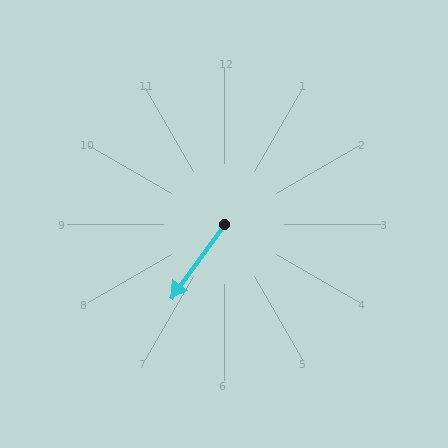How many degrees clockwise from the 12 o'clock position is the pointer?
Approximately 216 degrees.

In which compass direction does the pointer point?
Southwest.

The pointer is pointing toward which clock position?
Roughly 7 o'clock.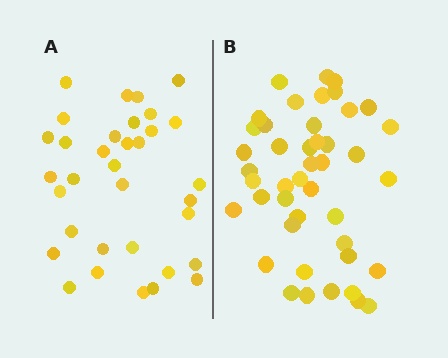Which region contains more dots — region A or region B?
Region B (the right region) has more dots.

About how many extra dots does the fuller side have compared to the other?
Region B has roughly 10 or so more dots than region A.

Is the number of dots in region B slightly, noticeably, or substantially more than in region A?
Region B has noticeably more, but not dramatically so. The ratio is roughly 1.3 to 1.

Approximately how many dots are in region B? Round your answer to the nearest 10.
About 40 dots. (The exact count is 44, which rounds to 40.)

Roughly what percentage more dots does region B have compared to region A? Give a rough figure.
About 30% more.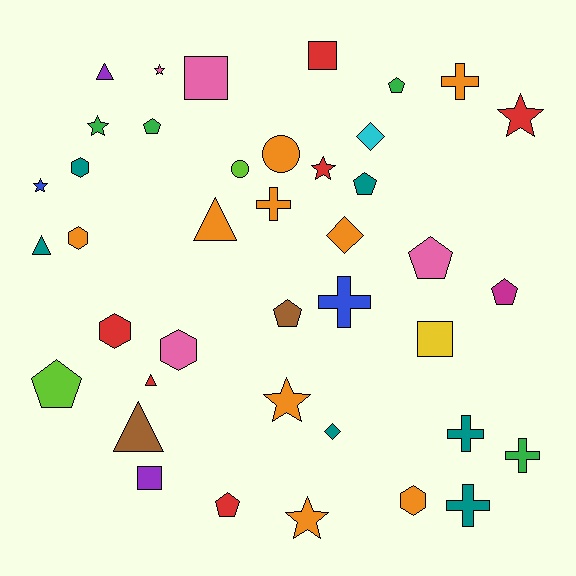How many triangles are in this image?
There are 5 triangles.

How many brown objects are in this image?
There are 2 brown objects.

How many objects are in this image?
There are 40 objects.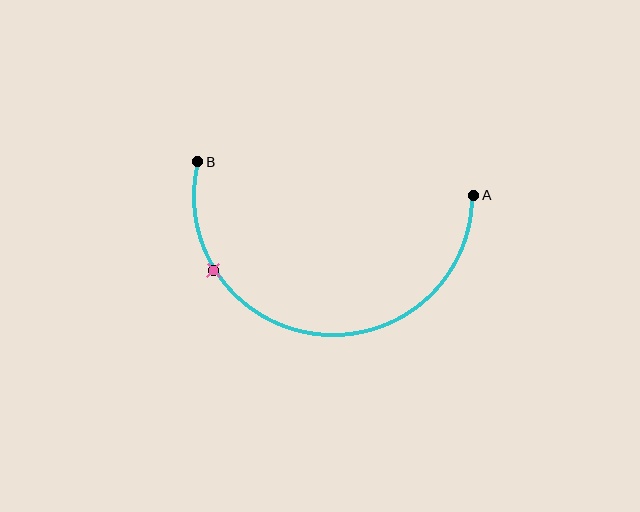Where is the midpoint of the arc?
The arc midpoint is the point on the curve farthest from the straight line joining A and B. It sits below that line.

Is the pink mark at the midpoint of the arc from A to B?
No. The pink mark lies on the arc but is closer to endpoint B. The arc midpoint would be at the point on the curve equidistant along the arc from both A and B.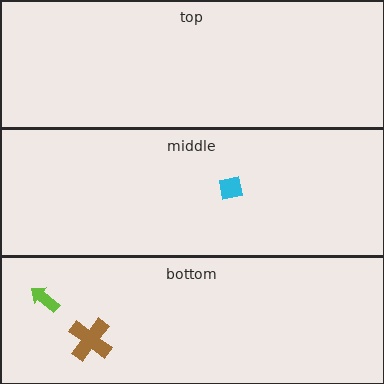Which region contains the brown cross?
The bottom region.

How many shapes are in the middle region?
1.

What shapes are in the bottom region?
The brown cross, the lime arrow.